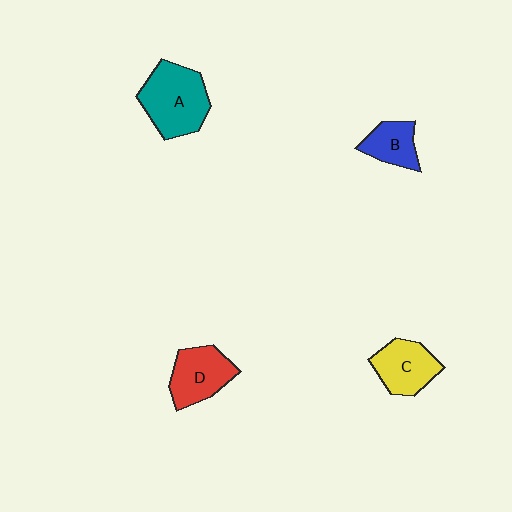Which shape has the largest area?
Shape A (teal).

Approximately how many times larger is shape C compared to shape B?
Approximately 1.4 times.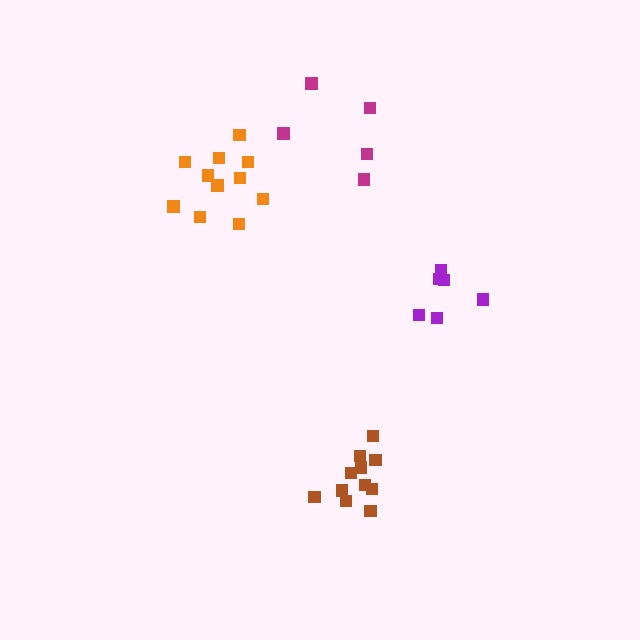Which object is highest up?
The magenta cluster is topmost.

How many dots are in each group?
Group 1: 6 dots, Group 2: 5 dots, Group 3: 11 dots, Group 4: 11 dots (33 total).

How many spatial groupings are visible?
There are 4 spatial groupings.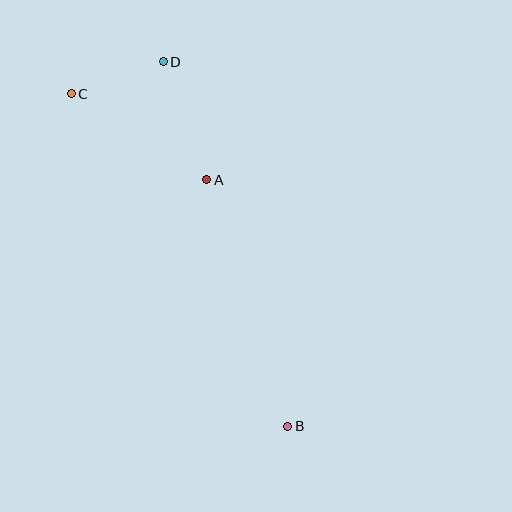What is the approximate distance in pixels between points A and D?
The distance between A and D is approximately 126 pixels.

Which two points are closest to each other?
Points C and D are closest to each other.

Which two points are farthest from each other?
Points B and C are farthest from each other.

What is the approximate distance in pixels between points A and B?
The distance between A and B is approximately 259 pixels.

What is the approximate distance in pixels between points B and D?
The distance between B and D is approximately 385 pixels.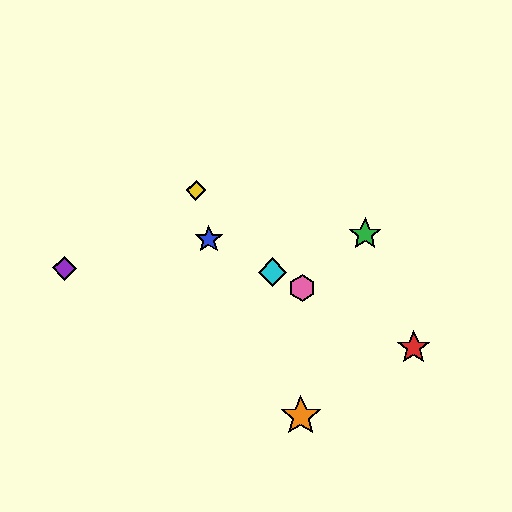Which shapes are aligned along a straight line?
The red star, the blue star, the cyan diamond, the pink hexagon are aligned along a straight line.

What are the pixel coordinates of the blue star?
The blue star is at (209, 239).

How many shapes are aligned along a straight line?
4 shapes (the red star, the blue star, the cyan diamond, the pink hexagon) are aligned along a straight line.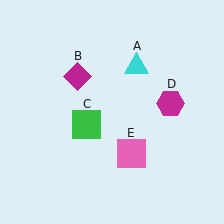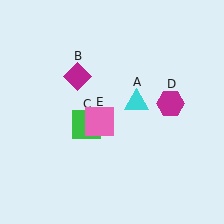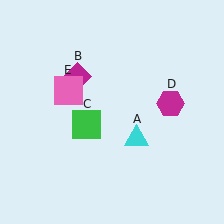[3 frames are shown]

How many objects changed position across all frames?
2 objects changed position: cyan triangle (object A), pink square (object E).